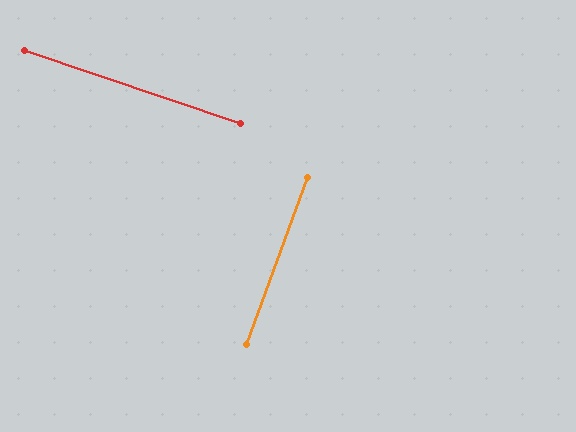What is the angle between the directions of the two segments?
Approximately 89 degrees.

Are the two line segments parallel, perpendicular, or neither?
Perpendicular — they meet at approximately 89°.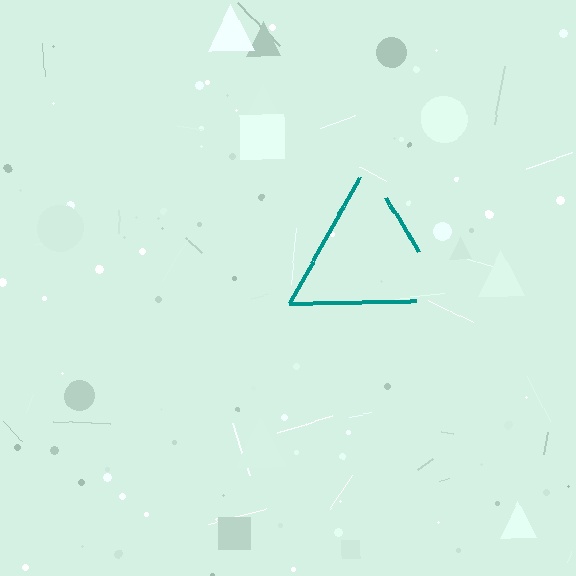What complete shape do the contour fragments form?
The contour fragments form a triangle.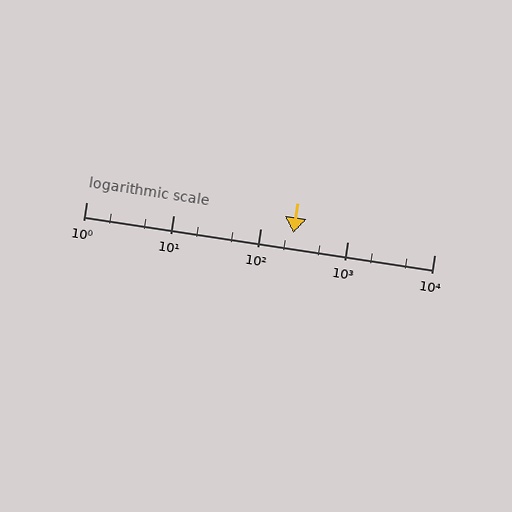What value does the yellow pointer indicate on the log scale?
The pointer indicates approximately 240.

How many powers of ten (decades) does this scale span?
The scale spans 4 decades, from 1 to 10000.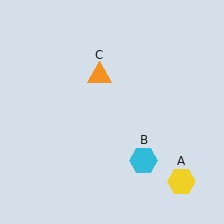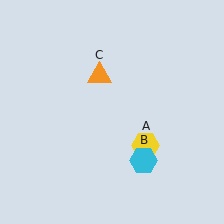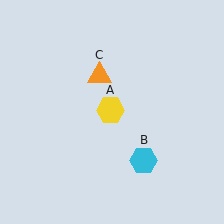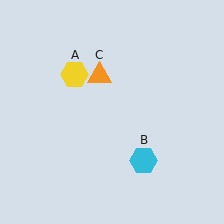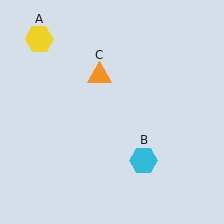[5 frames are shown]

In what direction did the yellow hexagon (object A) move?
The yellow hexagon (object A) moved up and to the left.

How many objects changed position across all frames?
1 object changed position: yellow hexagon (object A).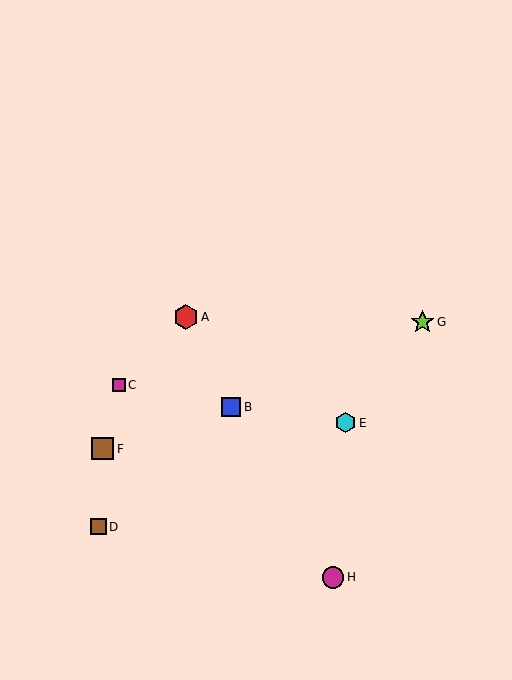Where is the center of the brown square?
The center of the brown square is at (102, 449).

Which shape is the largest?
The red hexagon (labeled A) is the largest.